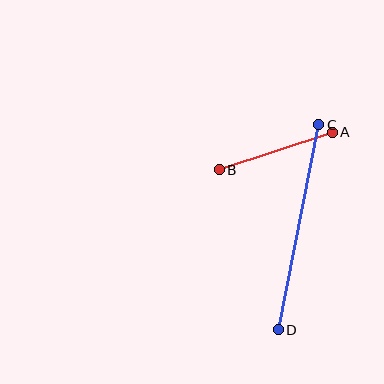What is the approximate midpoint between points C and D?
The midpoint is at approximately (299, 227) pixels.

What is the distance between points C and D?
The distance is approximately 209 pixels.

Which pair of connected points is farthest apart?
Points C and D are farthest apart.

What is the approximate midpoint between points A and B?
The midpoint is at approximately (276, 151) pixels.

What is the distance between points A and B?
The distance is approximately 119 pixels.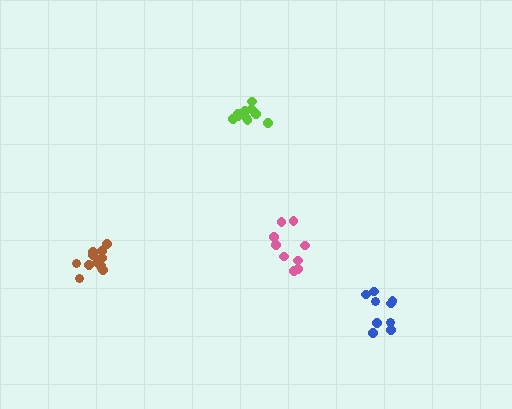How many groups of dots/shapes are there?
There are 4 groups.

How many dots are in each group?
Group 1: 12 dots, Group 2: 9 dots, Group 3: 12 dots, Group 4: 9 dots (42 total).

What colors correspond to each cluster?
The clusters are colored: brown, blue, lime, pink.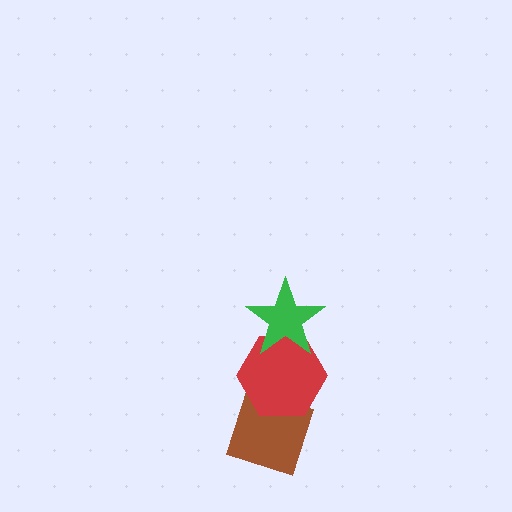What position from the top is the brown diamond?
The brown diamond is 3rd from the top.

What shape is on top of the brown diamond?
The red hexagon is on top of the brown diamond.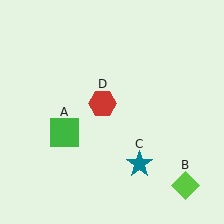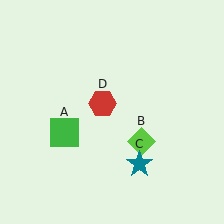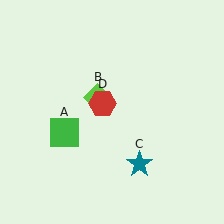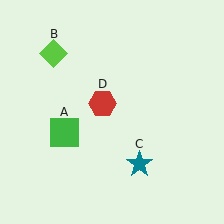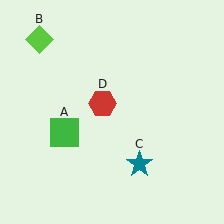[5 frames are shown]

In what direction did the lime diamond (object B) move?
The lime diamond (object B) moved up and to the left.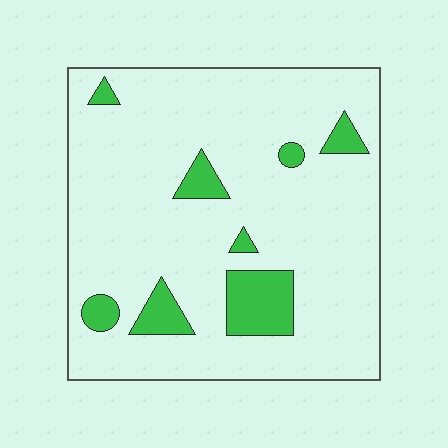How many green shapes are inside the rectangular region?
8.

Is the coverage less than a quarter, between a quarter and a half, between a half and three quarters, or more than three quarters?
Less than a quarter.